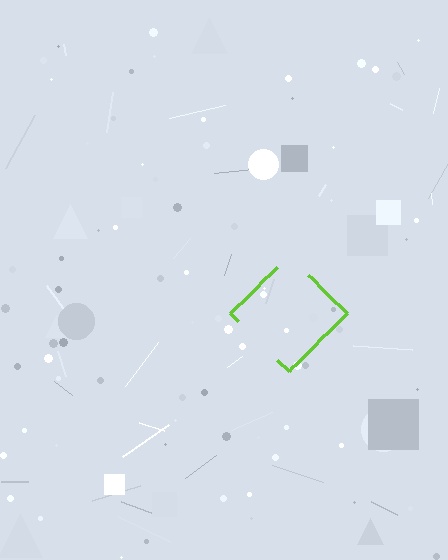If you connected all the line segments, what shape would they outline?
They would outline a diamond.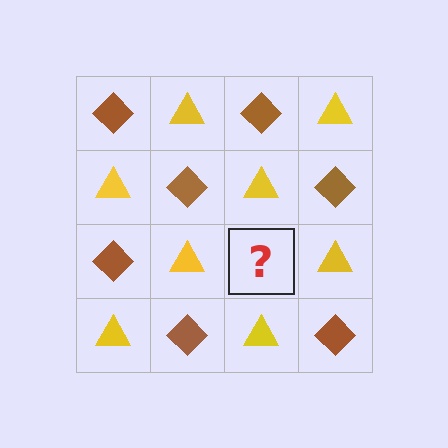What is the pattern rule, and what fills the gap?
The rule is that it alternates brown diamond and yellow triangle in a checkerboard pattern. The gap should be filled with a brown diamond.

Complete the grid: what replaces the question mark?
The question mark should be replaced with a brown diamond.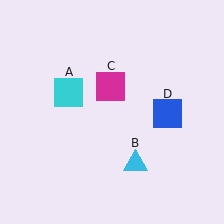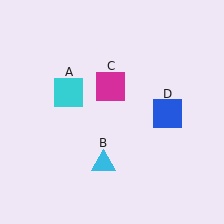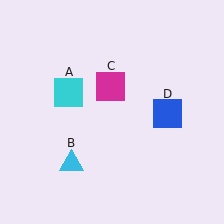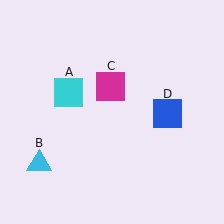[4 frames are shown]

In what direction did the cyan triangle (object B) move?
The cyan triangle (object B) moved left.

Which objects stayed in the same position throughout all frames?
Cyan square (object A) and magenta square (object C) and blue square (object D) remained stationary.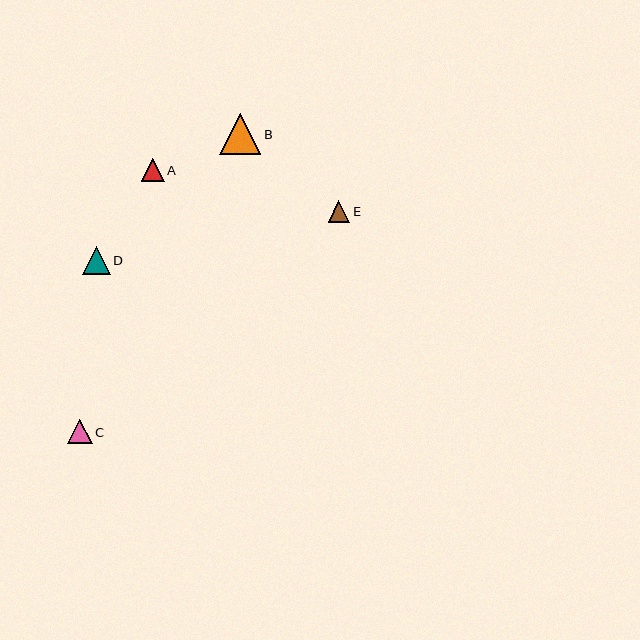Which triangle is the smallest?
Triangle E is the smallest with a size of approximately 21 pixels.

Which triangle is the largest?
Triangle B is the largest with a size of approximately 41 pixels.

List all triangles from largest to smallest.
From largest to smallest: B, D, C, A, E.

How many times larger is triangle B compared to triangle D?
Triangle B is approximately 1.5 times the size of triangle D.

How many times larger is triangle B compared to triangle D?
Triangle B is approximately 1.5 times the size of triangle D.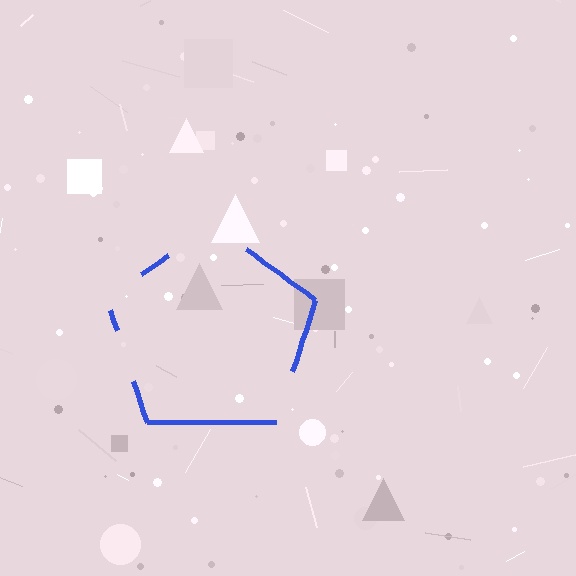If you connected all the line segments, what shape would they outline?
They would outline a pentagon.